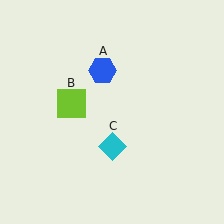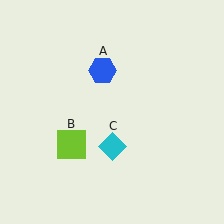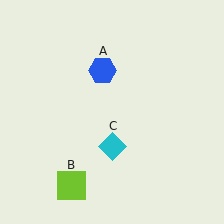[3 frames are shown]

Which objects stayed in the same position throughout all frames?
Blue hexagon (object A) and cyan diamond (object C) remained stationary.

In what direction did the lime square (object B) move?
The lime square (object B) moved down.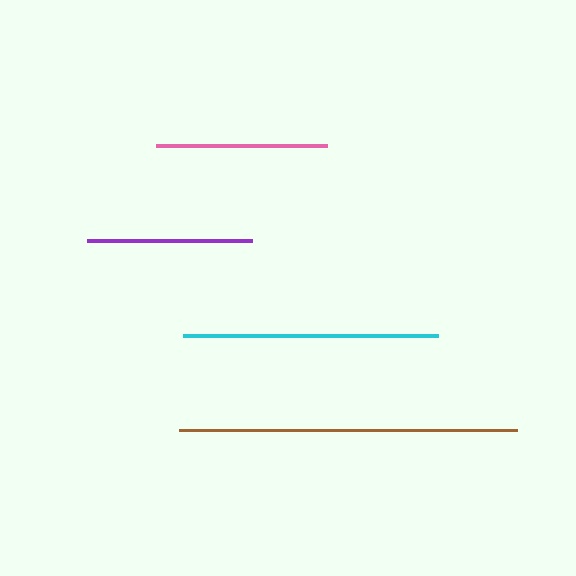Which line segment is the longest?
The brown line is the longest at approximately 338 pixels.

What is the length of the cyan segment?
The cyan segment is approximately 255 pixels long.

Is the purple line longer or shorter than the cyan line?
The cyan line is longer than the purple line.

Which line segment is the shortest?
The purple line is the shortest at approximately 165 pixels.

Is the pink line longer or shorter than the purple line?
The pink line is longer than the purple line.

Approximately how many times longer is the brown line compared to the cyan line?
The brown line is approximately 1.3 times the length of the cyan line.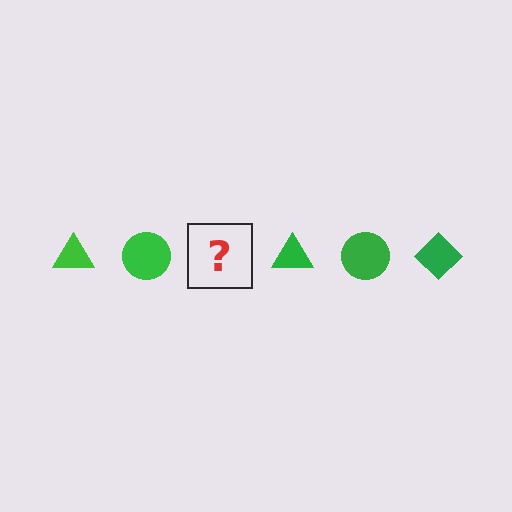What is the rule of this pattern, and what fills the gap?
The rule is that the pattern cycles through triangle, circle, diamond shapes in green. The gap should be filled with a green diamond.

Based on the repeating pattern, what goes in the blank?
The blank should be a green diamond.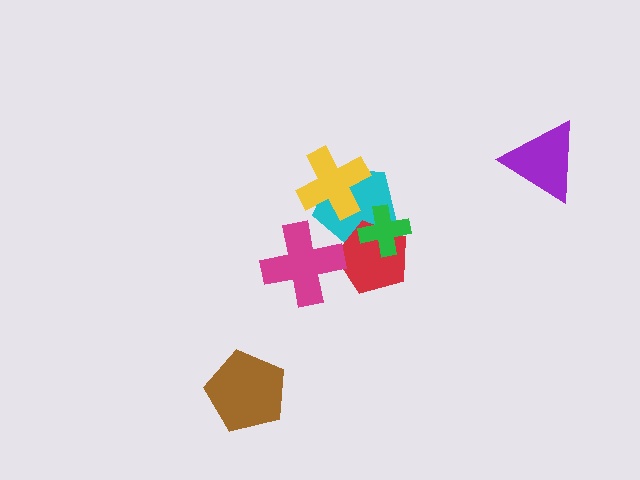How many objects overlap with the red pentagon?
3 objects overlap with the red pentagon.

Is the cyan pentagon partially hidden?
Yes, it is partially covered by another shape.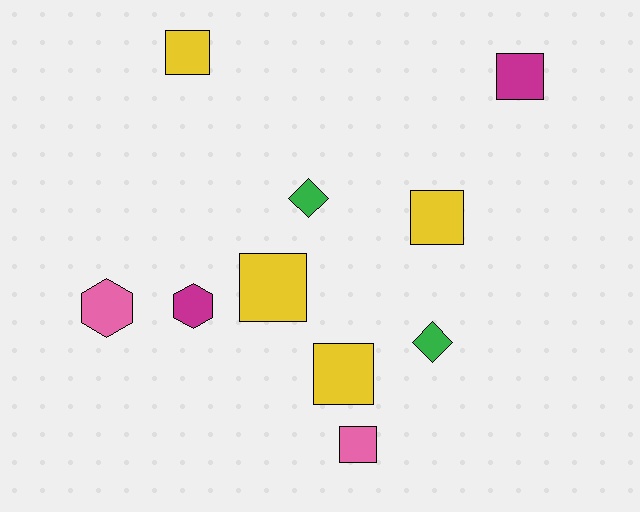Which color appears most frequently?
Yellow, with 4 objects.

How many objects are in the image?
There are 10 objects.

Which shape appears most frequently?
Square, with 6 objects.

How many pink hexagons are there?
There is 1 pink hexagon.